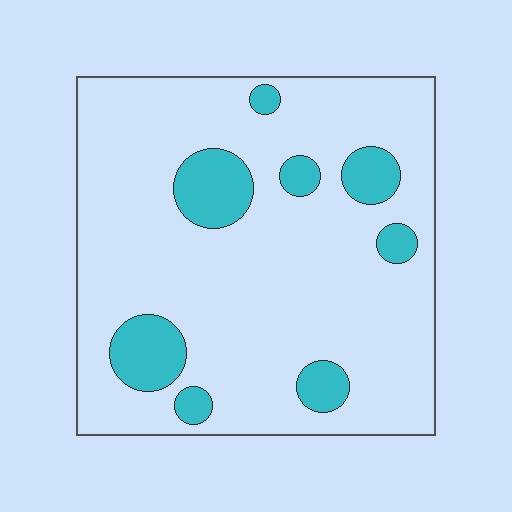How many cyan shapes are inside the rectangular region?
8.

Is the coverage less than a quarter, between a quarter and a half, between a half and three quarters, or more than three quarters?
Less than a quarter.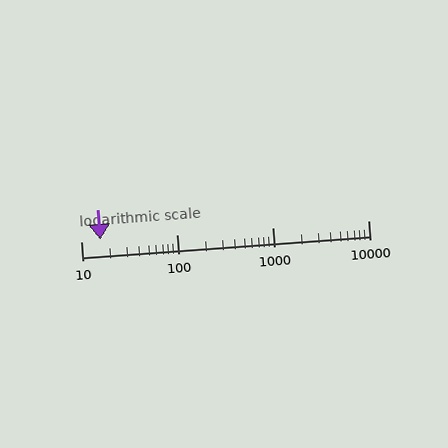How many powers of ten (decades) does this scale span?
The scale spans 3 decades, from 10 to 10000.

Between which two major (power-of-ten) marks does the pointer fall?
The pointer is between 10 and 100.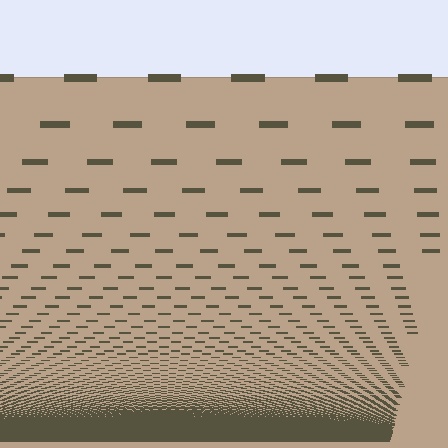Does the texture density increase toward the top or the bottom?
Density increases toward the bottom.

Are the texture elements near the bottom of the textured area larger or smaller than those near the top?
Smaller. The gradient is inverted — elements near the bottom are smaller and denser.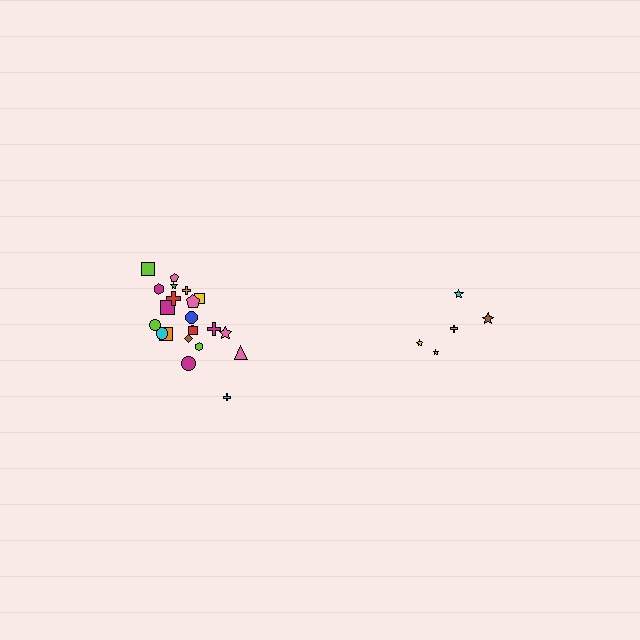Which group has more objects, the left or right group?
The left group.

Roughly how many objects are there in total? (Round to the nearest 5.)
Roughly 25 objects in total.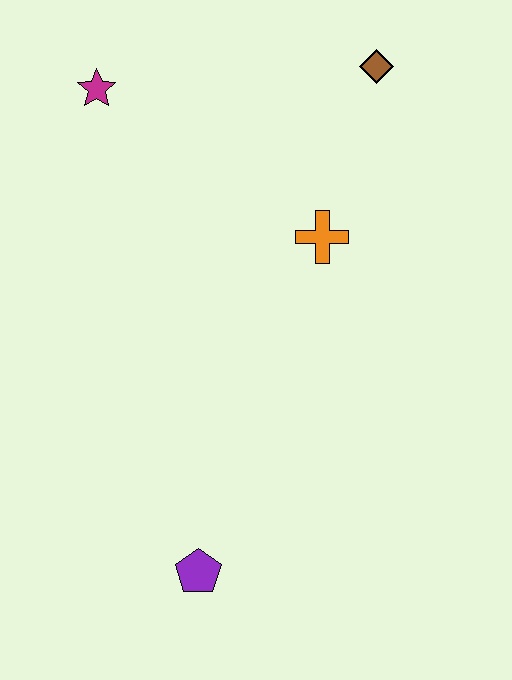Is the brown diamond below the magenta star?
No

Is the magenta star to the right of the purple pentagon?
No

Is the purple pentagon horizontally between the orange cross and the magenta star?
Yes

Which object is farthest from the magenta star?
The purple pentagon is farthest from the magenta star.